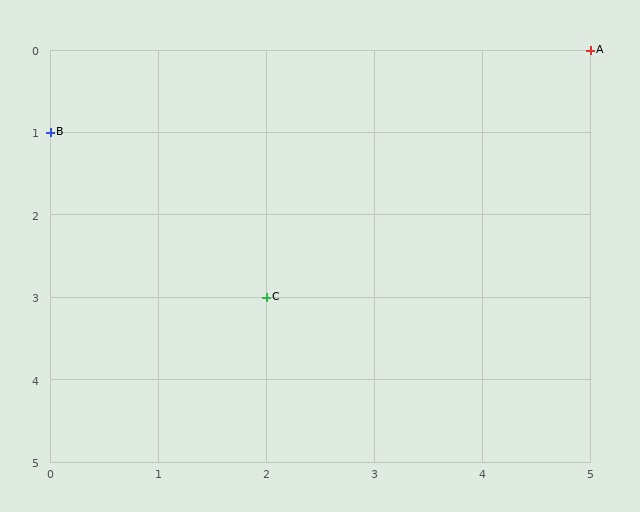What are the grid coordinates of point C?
Point C is at grid coordinates (2, 3).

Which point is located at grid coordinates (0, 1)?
Point B is at (0, 1).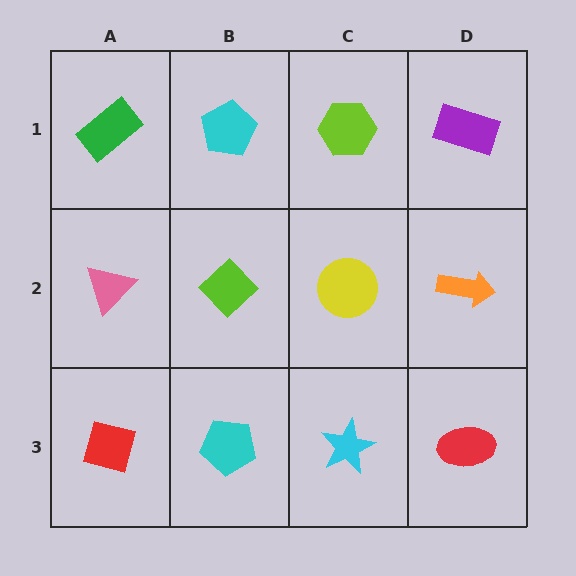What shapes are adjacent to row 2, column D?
A purple rectangle (row 1, column D), a red ellipse (row 3, column D), a yellow circle (row 2, column C).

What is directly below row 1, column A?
A pink triangle.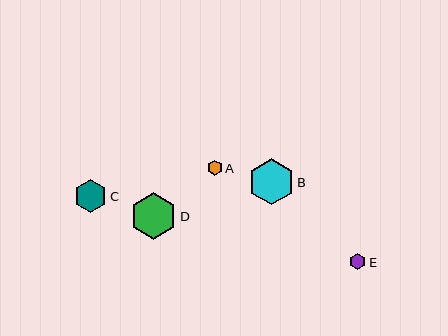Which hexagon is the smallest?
Hexagon A is the smallest with a size of approximately 15 pixels.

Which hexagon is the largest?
Hexagon D is the largest with a size of approximately 47 pixels.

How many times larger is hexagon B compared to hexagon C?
Hexagon B is approximately 1.4 times the size of hexagon C.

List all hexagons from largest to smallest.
From largest to smallest: D, B, C, E, A.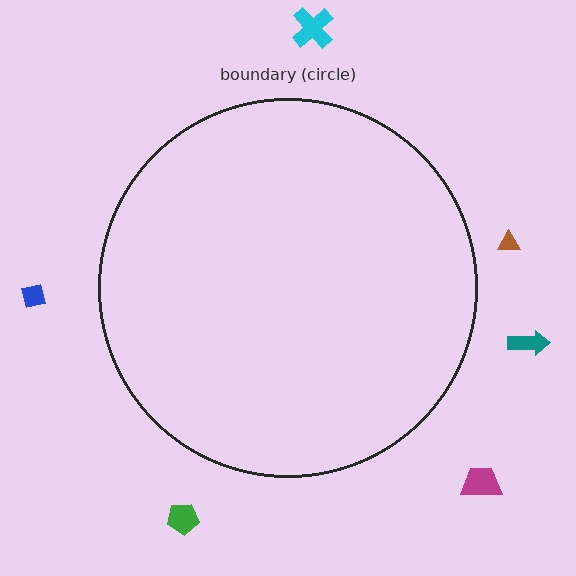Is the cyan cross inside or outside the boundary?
Outside.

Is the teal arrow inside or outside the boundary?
Outside.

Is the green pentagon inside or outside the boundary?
Outside.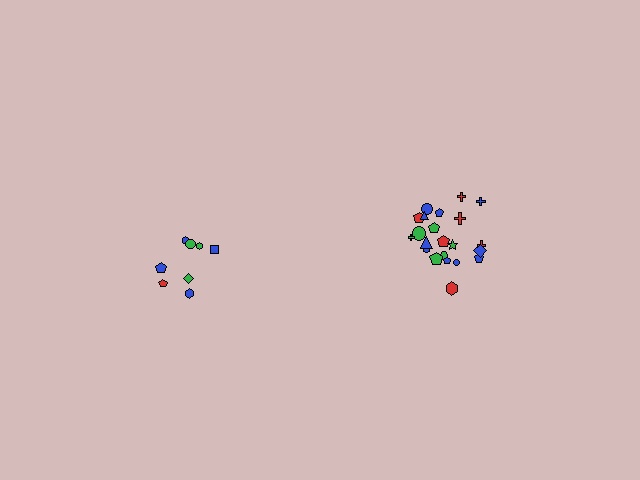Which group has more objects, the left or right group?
The right group.